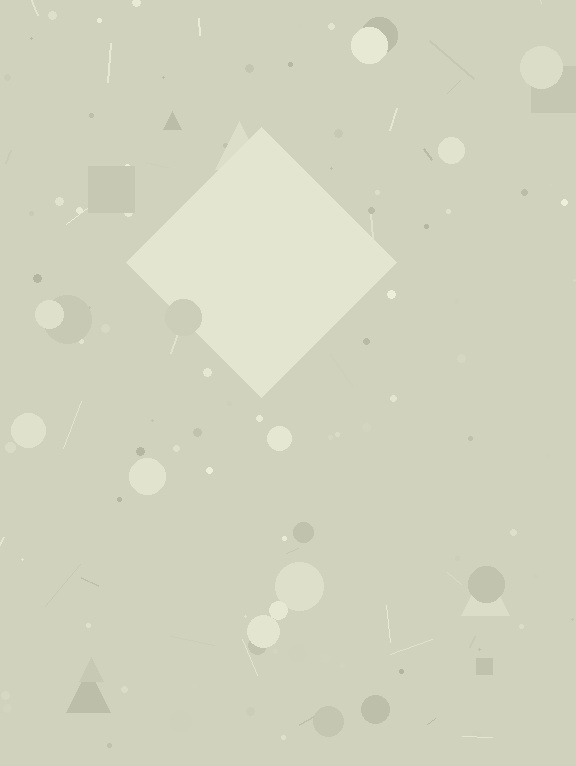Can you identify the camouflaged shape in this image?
The camouflaged shape is a diamond.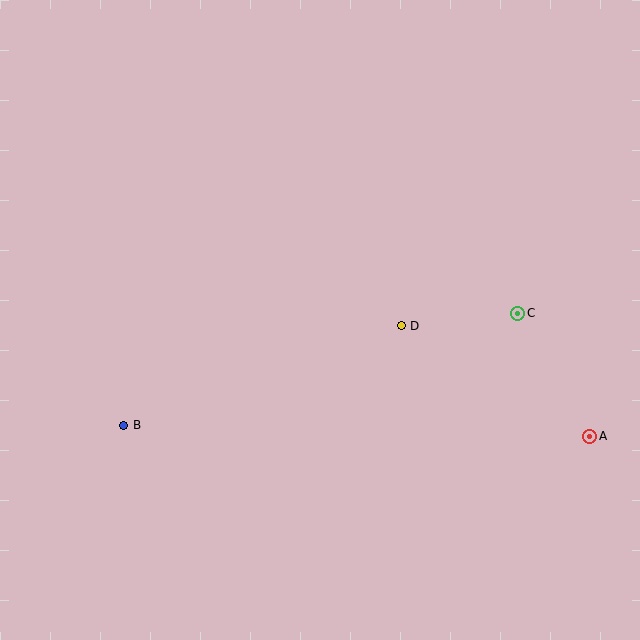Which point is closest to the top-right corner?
Point C is closest to the top-right corner.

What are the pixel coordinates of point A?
Point A is at (589, 436).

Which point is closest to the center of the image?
Point D at (401, 326) is closest to the center.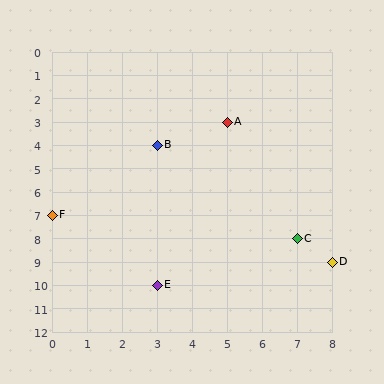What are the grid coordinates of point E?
Point E is at grid coordinates (3, 10).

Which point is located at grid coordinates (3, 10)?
Point E is at (3, 10).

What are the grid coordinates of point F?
Point F is at grid coordinates (0, 7).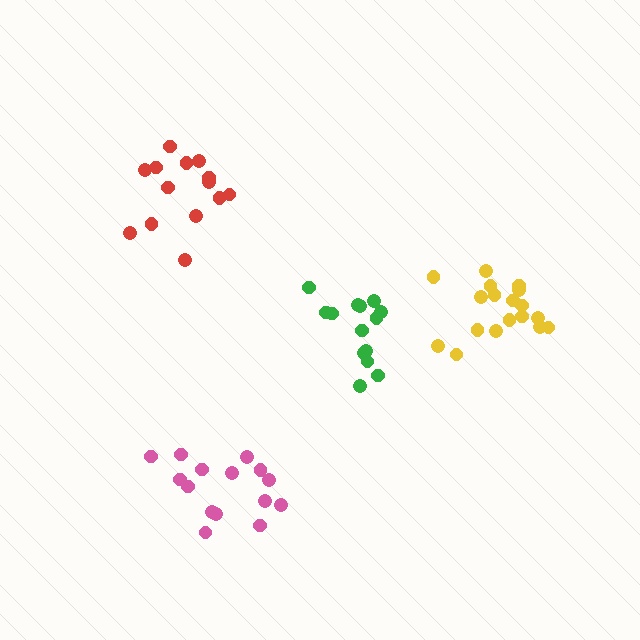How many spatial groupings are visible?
There are 4 spatial groupings.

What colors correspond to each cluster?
The clusters are colored: pink, red, green, yellow.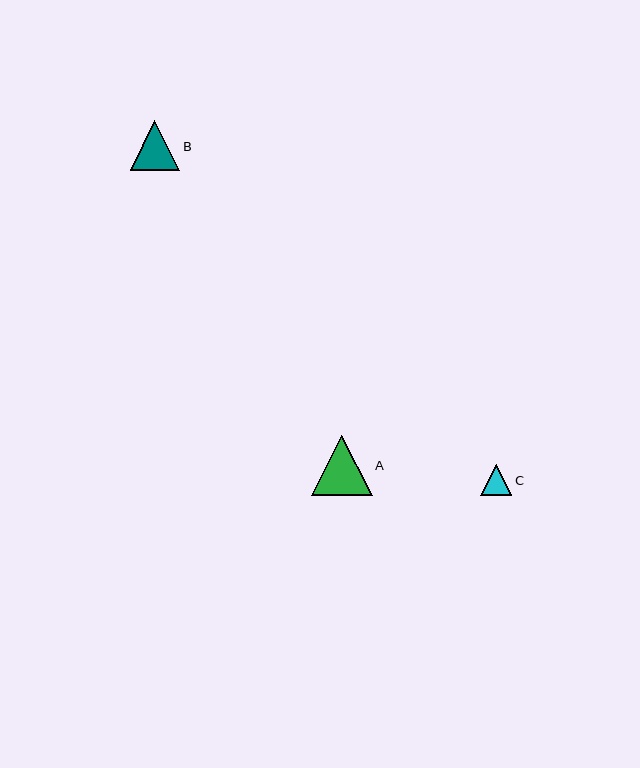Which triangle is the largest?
Triangle A is the largest with a size of approximately 61 pixels.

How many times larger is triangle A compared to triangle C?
Triangle A is approximately 2.0 times the size of triangle C.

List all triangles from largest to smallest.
From largest to smallest: A, B, C.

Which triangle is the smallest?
Triangle C is the smallest with a size of approximately 31 pixels.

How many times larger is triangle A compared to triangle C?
Triangle A is approximately 2.0 times the size of triangle C.